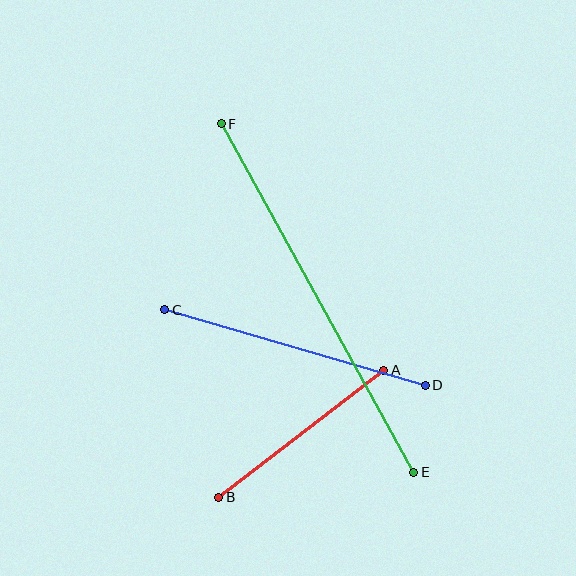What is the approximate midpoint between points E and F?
The midpoint is at approximately (317, 298) pixels.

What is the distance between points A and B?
The distance is approximately 208 pixels.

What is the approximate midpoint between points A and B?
The midpoint is at approximately (301, 434) pixels.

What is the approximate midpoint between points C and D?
The midpoint is at approximately (295, 348) pixels.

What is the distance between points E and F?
The distance is approximately 398 pixels.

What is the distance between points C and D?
The distance is approximately 272 pixels.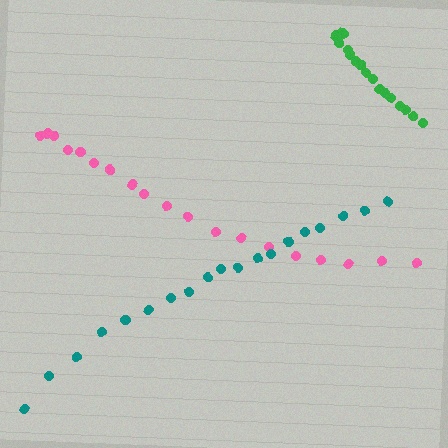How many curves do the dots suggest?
There are 3 distinct paths.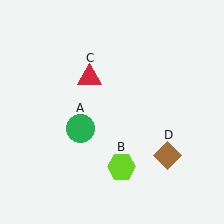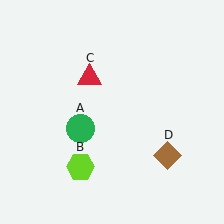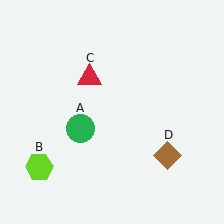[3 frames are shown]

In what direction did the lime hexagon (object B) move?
The lime hexagon (object B) moved left.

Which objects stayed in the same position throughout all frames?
Green circle (object A) and red triangle (object C) and brown diamond (object D) remained stationary.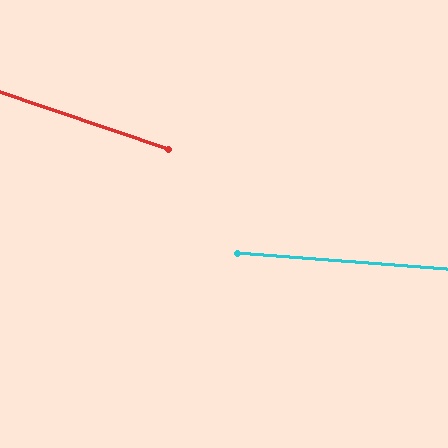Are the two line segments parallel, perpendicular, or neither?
Neither parallel nor perpendicular — they differ by about 14°.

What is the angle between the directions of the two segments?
Approximately 14 degrees.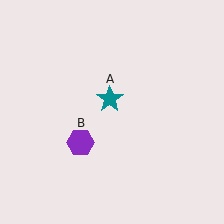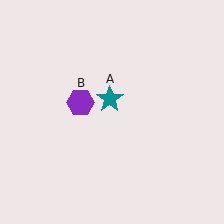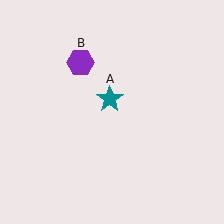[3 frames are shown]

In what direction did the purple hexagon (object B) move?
The purple hexagon (object B) moved up.